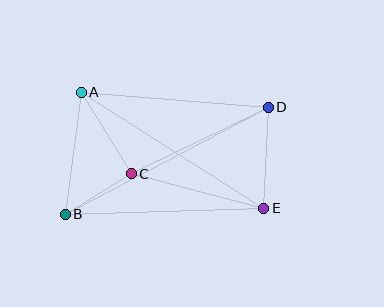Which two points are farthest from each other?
Points B and D are farthest from each other.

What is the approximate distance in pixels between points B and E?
The distance between B and E is approximately 199 pixels.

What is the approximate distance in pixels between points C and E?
The distance between C and E is approximately 137 pixels.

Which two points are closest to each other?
Points B and C are closest to each other.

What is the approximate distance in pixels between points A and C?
The distance between A and C is approximately 96 pixels.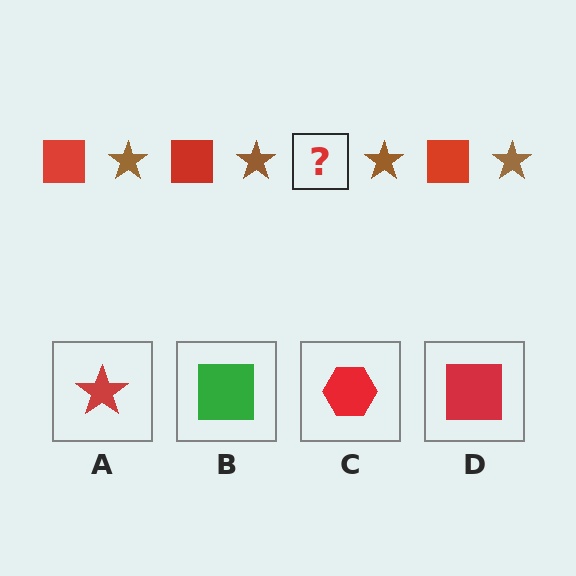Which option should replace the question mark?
Option D.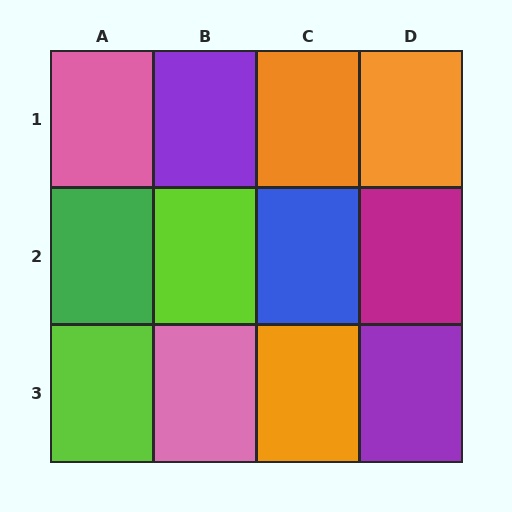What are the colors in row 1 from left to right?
Pink, purple, orange, orange.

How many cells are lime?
2 cells are lime.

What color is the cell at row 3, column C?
Orange.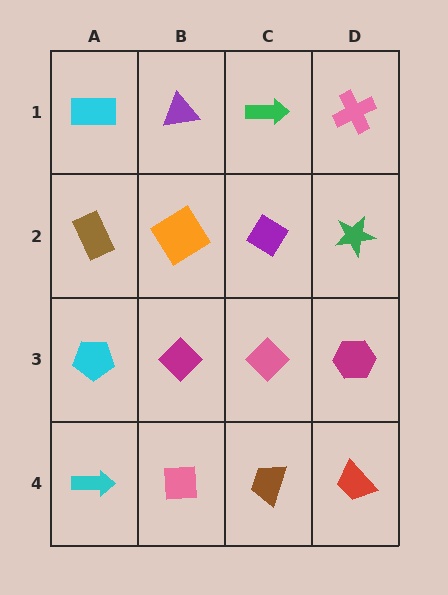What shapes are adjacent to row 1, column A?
A brown rectangle (row 2, column A), a purple triangle (row 1, column B).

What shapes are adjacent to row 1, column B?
An orange diamond (row 2, column B), a cyan rectangle (row 1, column A), a green arrow (row 1, column C).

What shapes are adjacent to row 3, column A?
A brown rectangle (row 2, column A), a cyan arrow (row 4, column A), a magenta diamond (row 3, column B).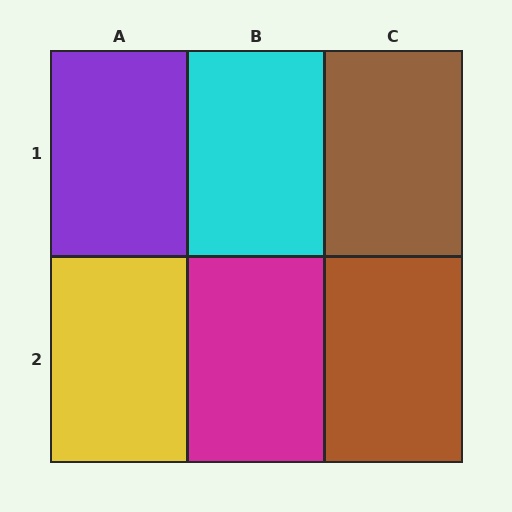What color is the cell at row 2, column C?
Brown.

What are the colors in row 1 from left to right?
Purple, cyan, brown.